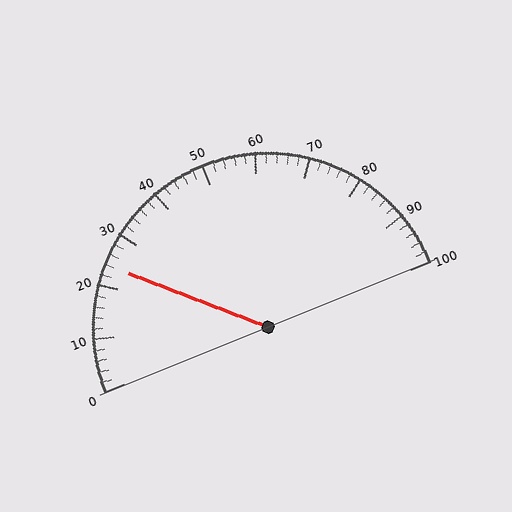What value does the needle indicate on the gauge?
The needle indicates approximately 24.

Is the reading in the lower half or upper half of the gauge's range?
The reading is in the lower half of the range (0 to 100).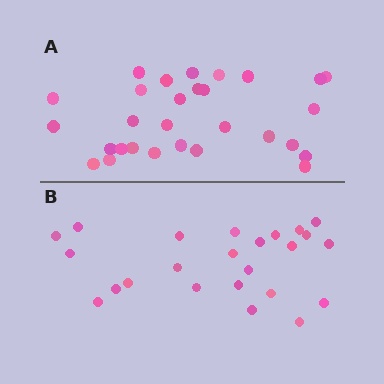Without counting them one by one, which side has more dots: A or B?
Region A (the top region) has more dots.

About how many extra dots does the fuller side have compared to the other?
Region A has about 5 more dots than region B.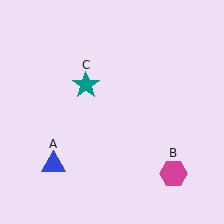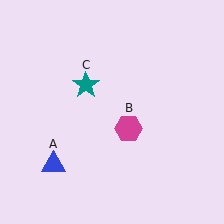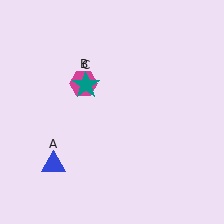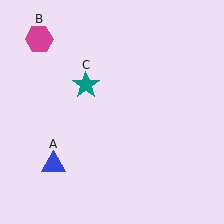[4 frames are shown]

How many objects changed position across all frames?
1 object changed position: magenta hexagon (object B).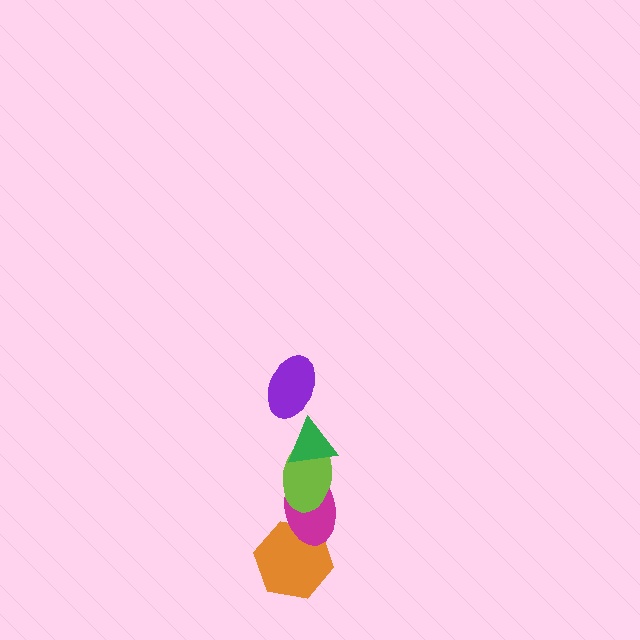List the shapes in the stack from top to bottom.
From top to bottom: the purple ellipse, the green triangle, the lime ellipse, the magenta ellipse, the orange hexagon.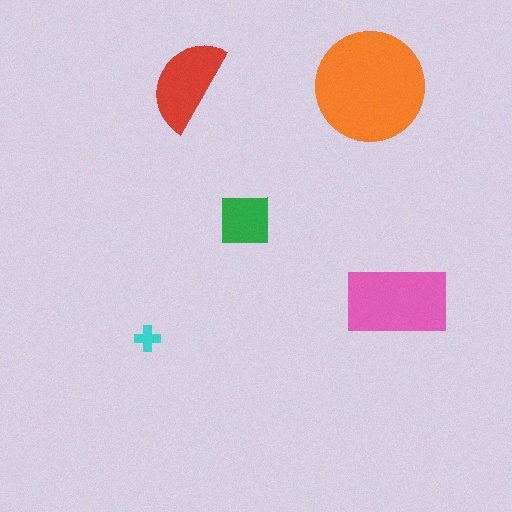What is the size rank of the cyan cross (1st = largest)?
5th.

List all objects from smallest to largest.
The cyan cross, the green square, the red semicircle, the pink rectangle, the orange circle.